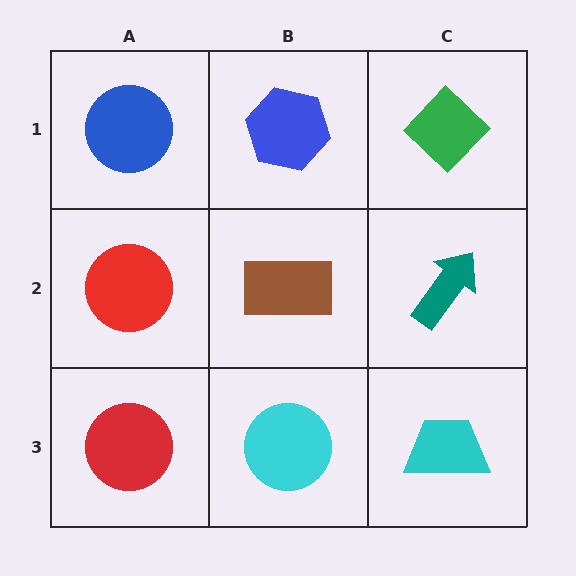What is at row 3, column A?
A red circle.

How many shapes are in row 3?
3 shapes.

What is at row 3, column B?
A cyan circle.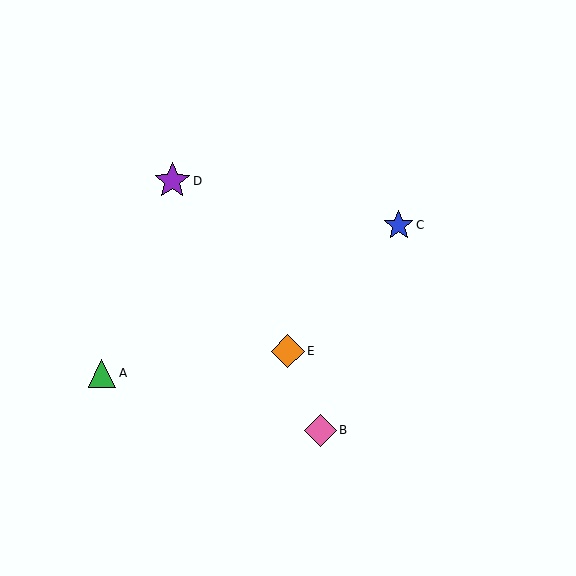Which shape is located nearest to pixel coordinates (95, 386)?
The green triangle (labeled A) at (102, 373) is nearest to that location.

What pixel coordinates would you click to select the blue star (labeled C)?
Click at (399, 225) to select the blue star C.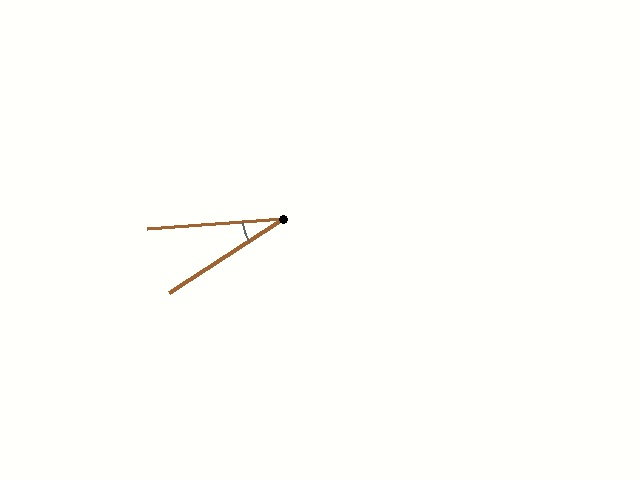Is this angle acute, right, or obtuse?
It is acute.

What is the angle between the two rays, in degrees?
Approximately 29 degrees.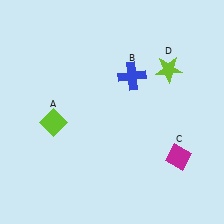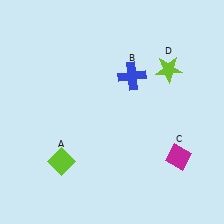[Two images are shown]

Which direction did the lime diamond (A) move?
The lime diamond (A) moved down.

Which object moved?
The lime diamond (A) moved down.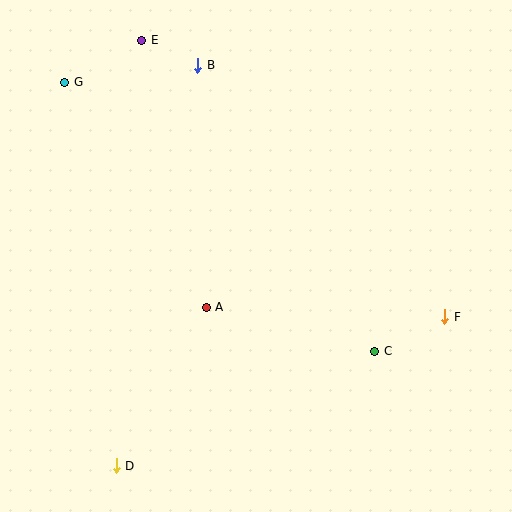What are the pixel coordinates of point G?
Point G is at (65, 82).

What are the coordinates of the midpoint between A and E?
The midpoint between A and E is at (174, 174).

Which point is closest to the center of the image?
Point A at (206, 307) is closest to the center.